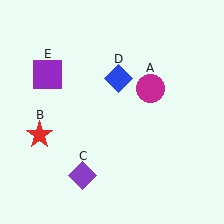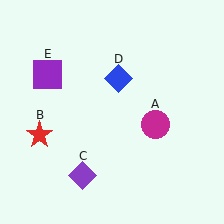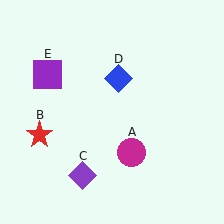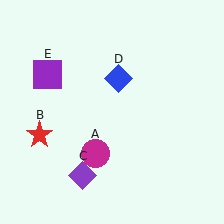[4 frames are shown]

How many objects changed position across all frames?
1 object changed position: magenta circle (object A).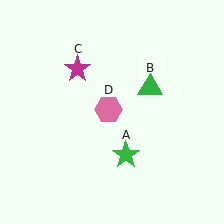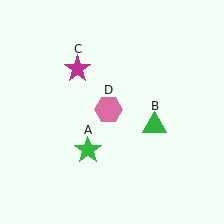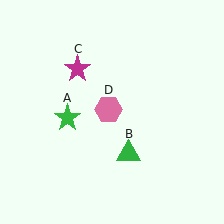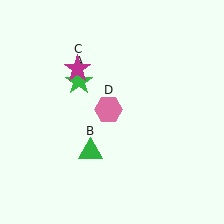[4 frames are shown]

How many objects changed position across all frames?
2 objects changed position: green star (object A), green triangle (object B).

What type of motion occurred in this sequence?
The green star (object A), green triangle (object B) rotated clockwise around the center of the scene.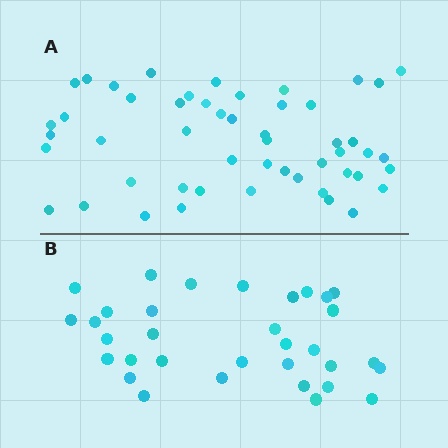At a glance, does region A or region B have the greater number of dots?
Region A (the top region) has more dots.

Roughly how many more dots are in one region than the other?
Region A has approximately 20 more dots than region B.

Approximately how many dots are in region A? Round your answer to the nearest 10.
About 50 dots. (The exact count is 51, which rounds to 50.)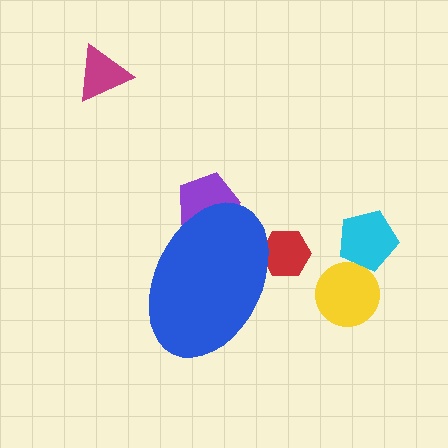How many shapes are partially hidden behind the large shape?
2 shapes are partially hidden.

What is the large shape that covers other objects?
A blue ellipse.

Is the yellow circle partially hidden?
No, the yellow circle is fully visible.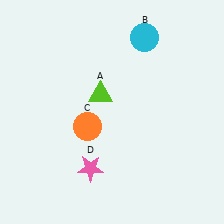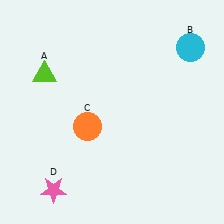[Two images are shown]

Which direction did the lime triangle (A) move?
The lime triangle (A) moved left.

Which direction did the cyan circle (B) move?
The cyan circle (B) moved right.